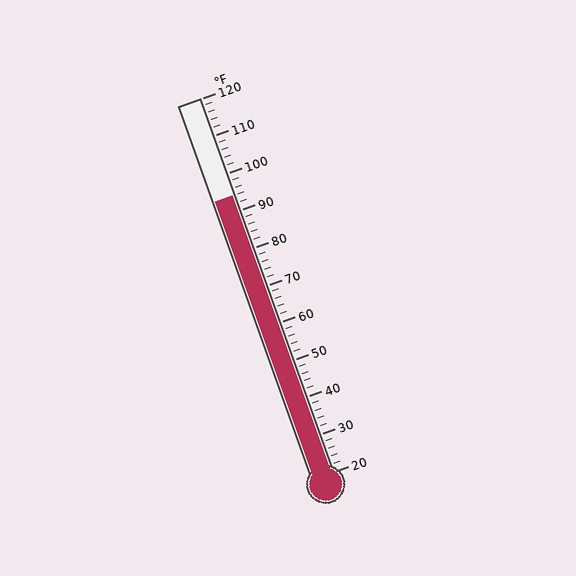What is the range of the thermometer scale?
The thermometer scale ranges from 20°F to 120°F.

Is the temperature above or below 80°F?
The temperature is above 80°F.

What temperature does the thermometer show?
The thermometer shows approximately 94°F.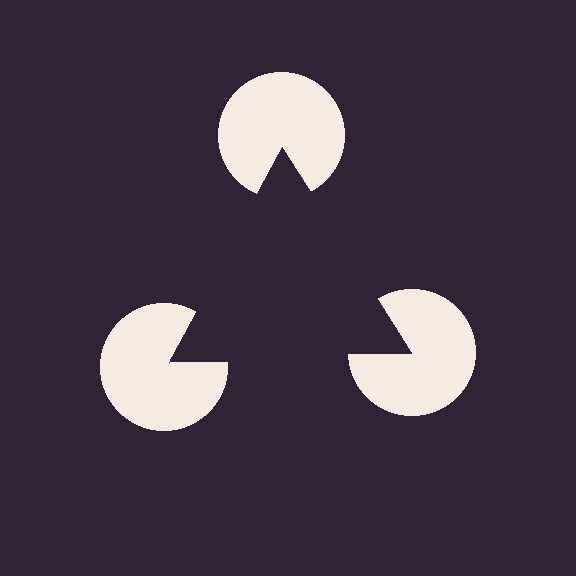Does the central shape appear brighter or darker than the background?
It typically appears slightly darker than the background, even though no actual brightness change is drawn.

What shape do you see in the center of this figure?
An illusory triangle — its edges are inferred from the aligned wedge cuts in the pac-man discs, not physically drawn.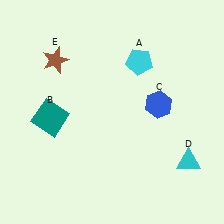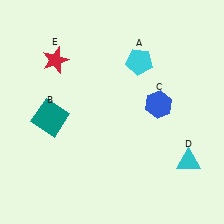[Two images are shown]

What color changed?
The star (E) changed from brown in Image 1 to red in Image 2.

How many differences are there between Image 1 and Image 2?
There is 1 difference between the two images.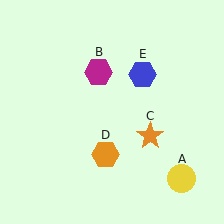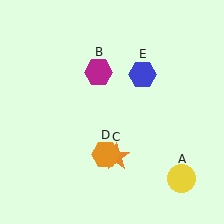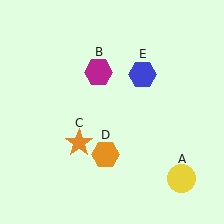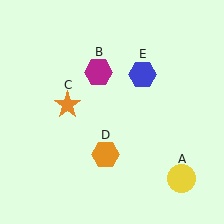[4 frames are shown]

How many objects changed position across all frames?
1 object changed position: orange star (object C).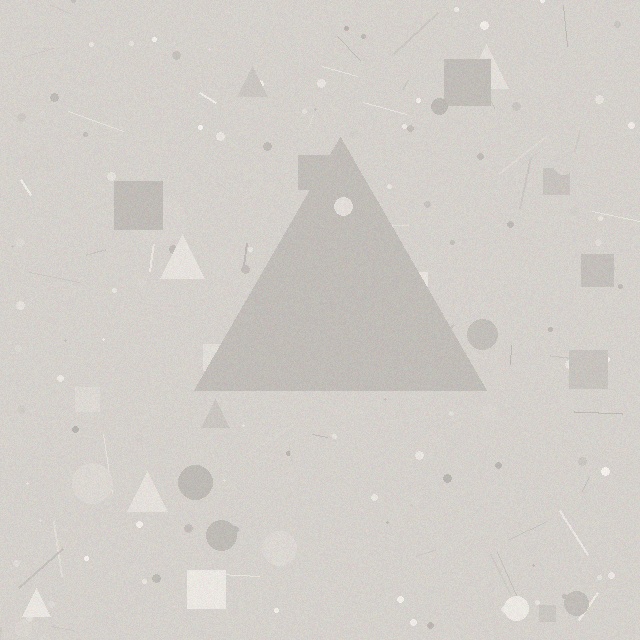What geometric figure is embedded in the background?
A triangle is embedded in the background.